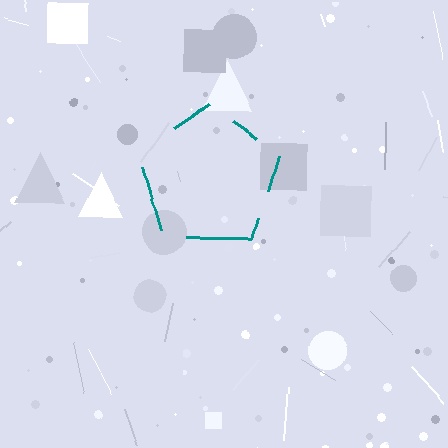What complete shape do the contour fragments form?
The contour fragments form a pentagon.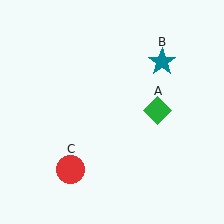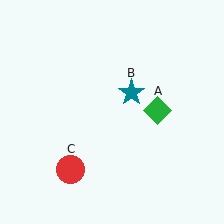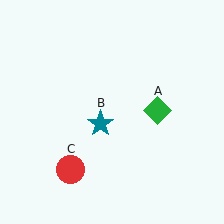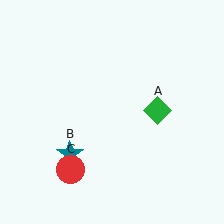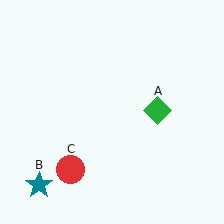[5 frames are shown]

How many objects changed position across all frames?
1 object changed position: teal star (object B).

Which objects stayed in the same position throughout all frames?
Green diamond (object A) and red circle (object C) remained stationary.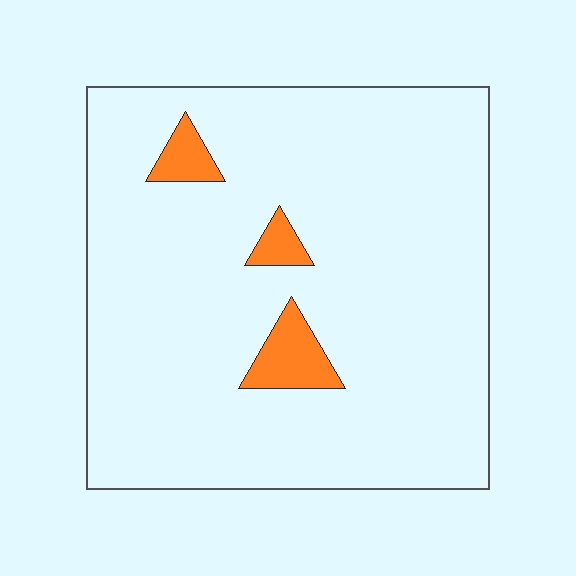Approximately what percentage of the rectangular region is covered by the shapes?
Approximately 5%.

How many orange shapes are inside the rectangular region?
3.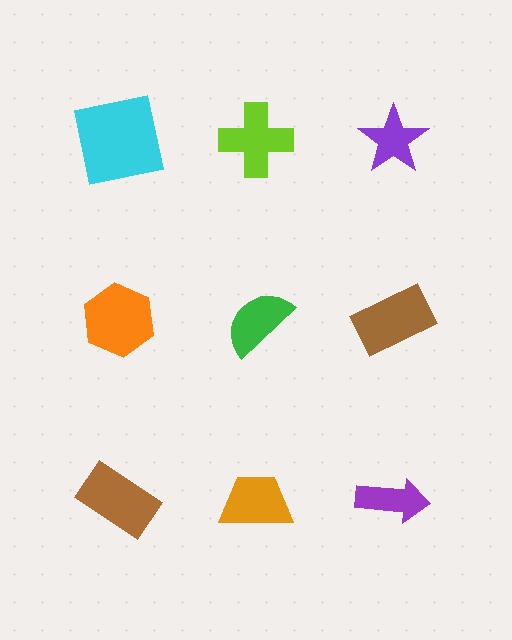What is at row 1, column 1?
A cyan square.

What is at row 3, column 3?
A purple arrow.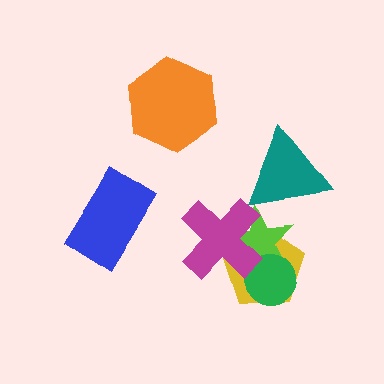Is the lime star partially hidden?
Yes, it is partially covered by another shape.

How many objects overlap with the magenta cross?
2 objects overlap with the magenta cross.